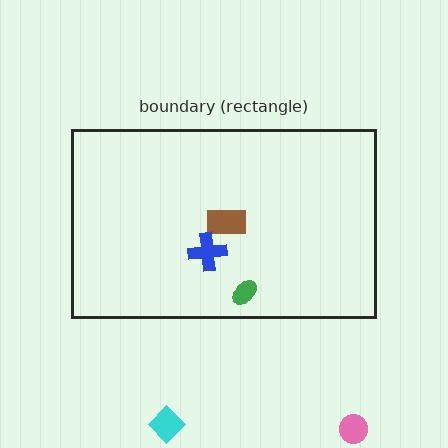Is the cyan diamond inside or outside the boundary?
Outside.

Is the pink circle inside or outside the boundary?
Outside.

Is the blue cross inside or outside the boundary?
Inside.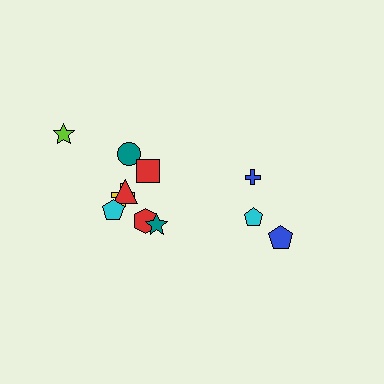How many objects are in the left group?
There are 8 objects.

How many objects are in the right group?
There are 3 objects.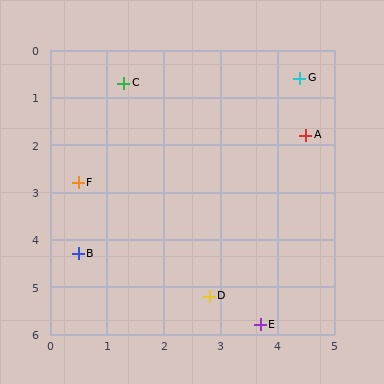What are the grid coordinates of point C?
Point C is at approximately (1.3, 0.7).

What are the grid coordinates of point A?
Point A is at approximately (4.5, 1.8).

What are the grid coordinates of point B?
Point B is at approximately (0.5, 4.3).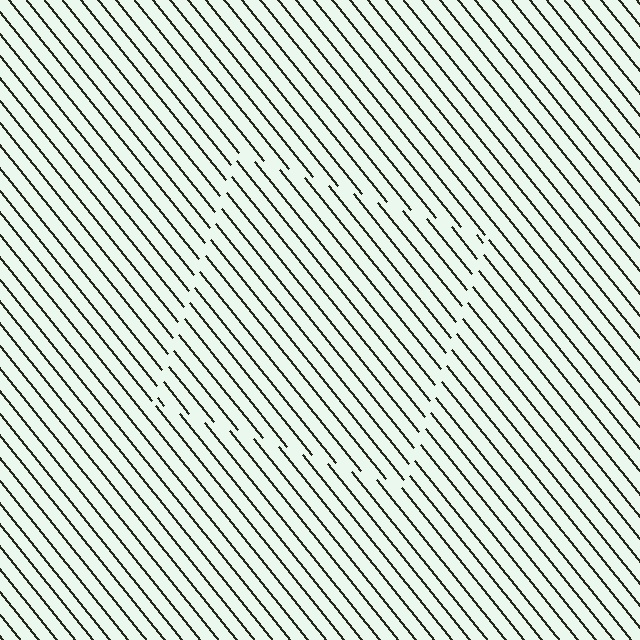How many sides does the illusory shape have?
4 sides — the line-ends trace a square.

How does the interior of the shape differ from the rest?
The interior of the shape contains the same grating, shifted by half a period — the contour is defined by the phase discontinuity where line-ends from the inner and outer gratings abut.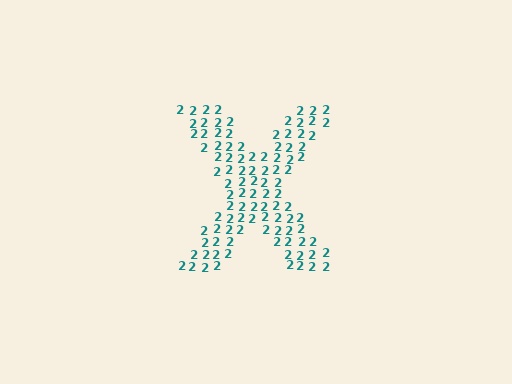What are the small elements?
The small elements are digit 2's.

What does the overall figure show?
The overall figure shows the letter X.